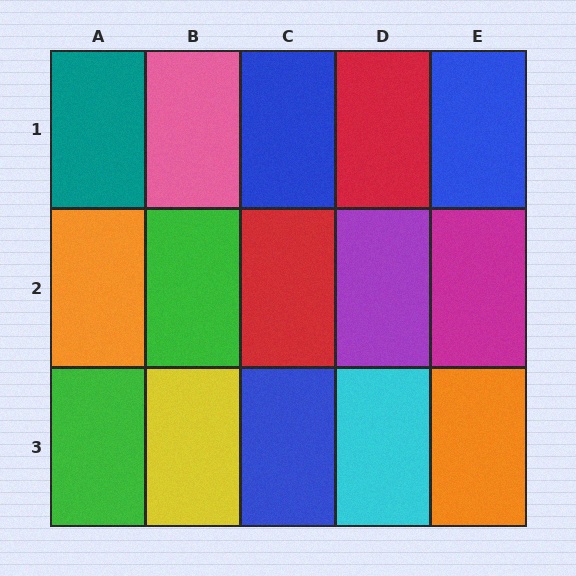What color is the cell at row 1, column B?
Pink.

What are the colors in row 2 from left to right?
Orange, green, red, purple, magenta.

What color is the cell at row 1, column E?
Blue.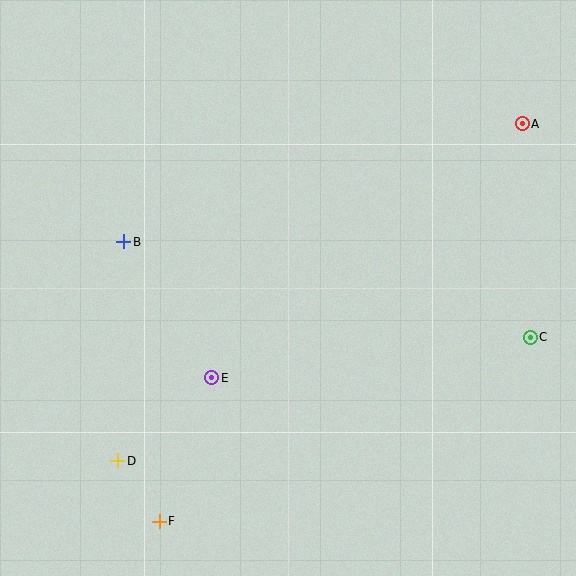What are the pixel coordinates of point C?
Point C is at (530, 337).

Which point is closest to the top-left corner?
Point B is closest to the top-left corner.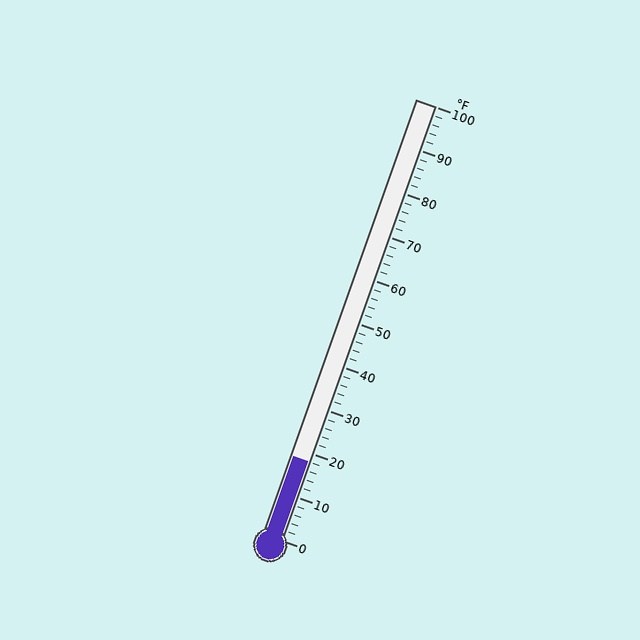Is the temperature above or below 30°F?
The temperature is below 30°F.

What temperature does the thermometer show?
The thermometer shows approximately 18°F.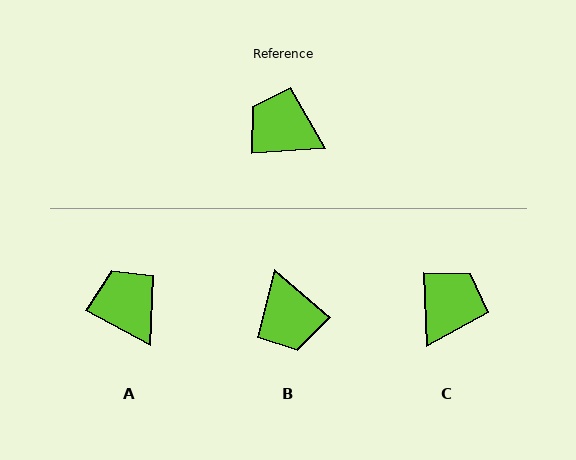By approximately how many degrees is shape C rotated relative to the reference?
Approximately 91 degrees clockwise.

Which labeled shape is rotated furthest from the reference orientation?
B, about 136 degrees away.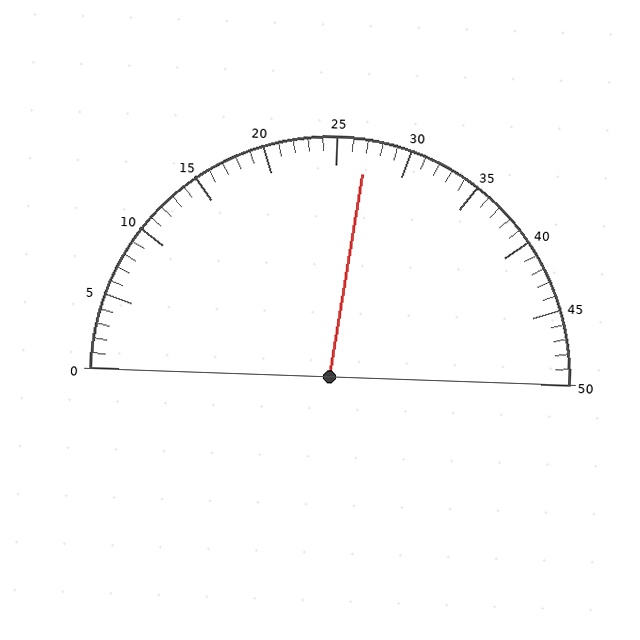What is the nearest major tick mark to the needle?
The nearest major tick mark is 25.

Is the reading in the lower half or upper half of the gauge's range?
The reading is in the upper half of the range (0 to 50).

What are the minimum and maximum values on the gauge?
The gauge ranges from 0 to 50.